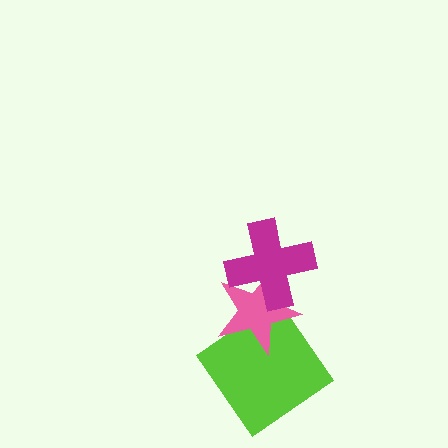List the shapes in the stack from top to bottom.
From top to bottom: the magenta cross, the pink star, the lime diamond.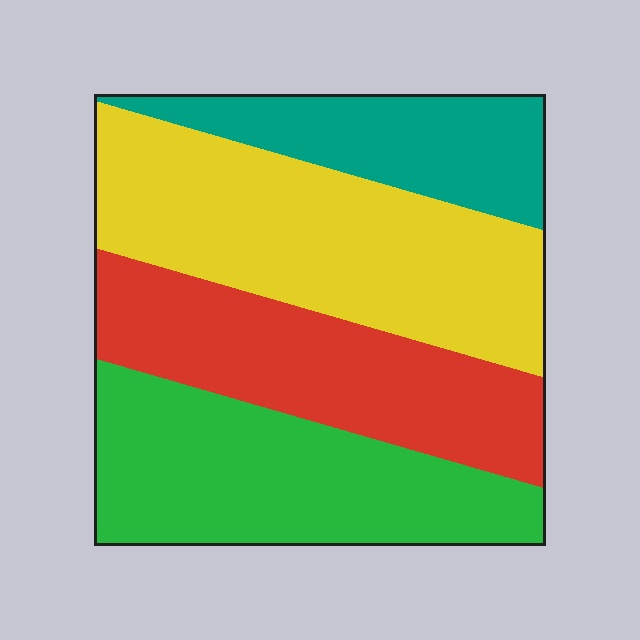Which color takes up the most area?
Yellow, at roughly 35%.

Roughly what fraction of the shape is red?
Red takes up less than a quarter of the shape.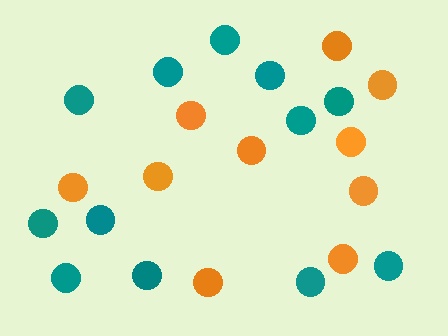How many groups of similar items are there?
There are 2 groups: one group of orange circles (10) and one group of teal circles (12).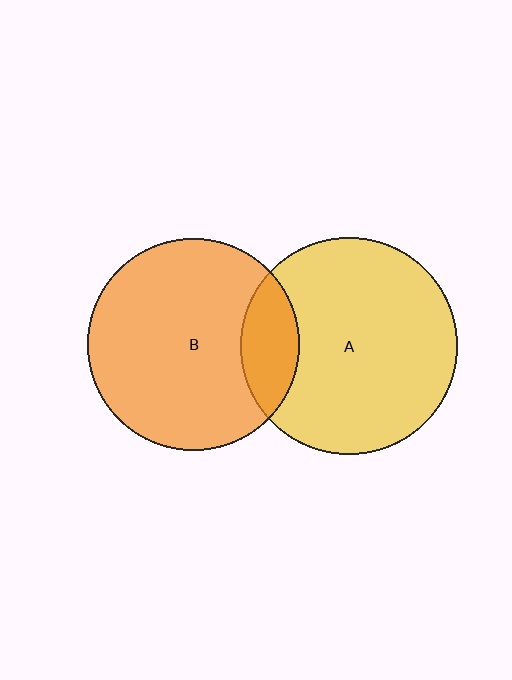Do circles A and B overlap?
Yes.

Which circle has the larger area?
Circle A (yellow).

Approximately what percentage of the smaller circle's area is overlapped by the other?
Approximately 15%.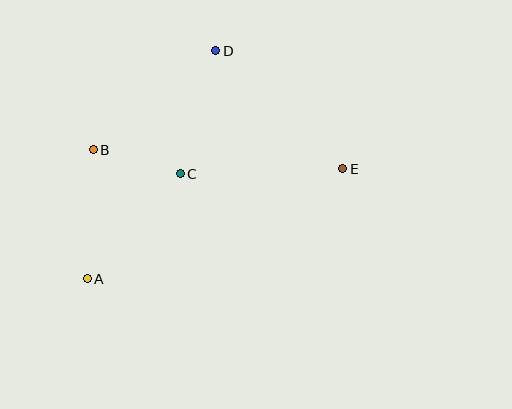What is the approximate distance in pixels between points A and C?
The distance between A and C is approximately 140 pixels.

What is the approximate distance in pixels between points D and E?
The distance between D and E is approximately 174 pixels.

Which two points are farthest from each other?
Points A and E are farthest from each other.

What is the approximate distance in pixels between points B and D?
The distance between B and D is approximately 157 pixels.